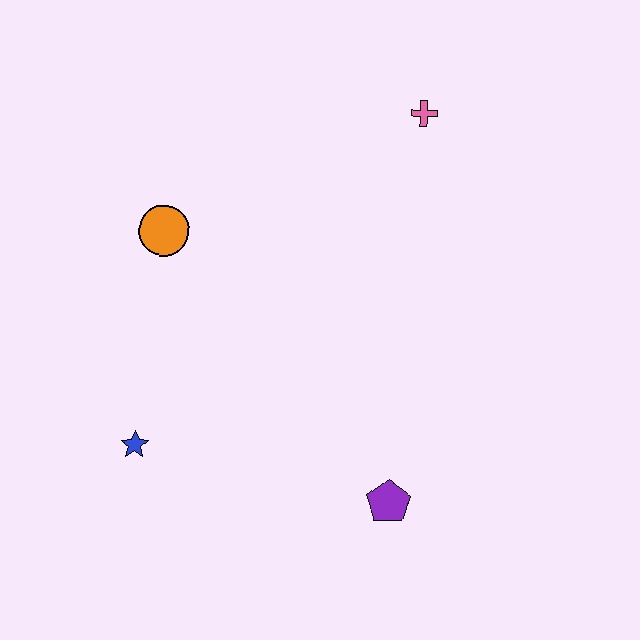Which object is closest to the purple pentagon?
The blue star is closest to the purple pentagon.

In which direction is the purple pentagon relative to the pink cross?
The purple pentagon is below the pink cross.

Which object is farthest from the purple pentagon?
The pink cross is farthest from the purple pentagon.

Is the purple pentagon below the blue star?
Yes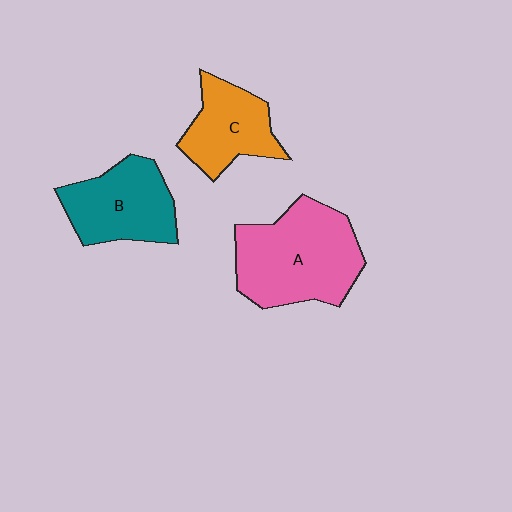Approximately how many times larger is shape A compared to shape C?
Approximately 1.7 times.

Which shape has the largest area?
Shape A (pink).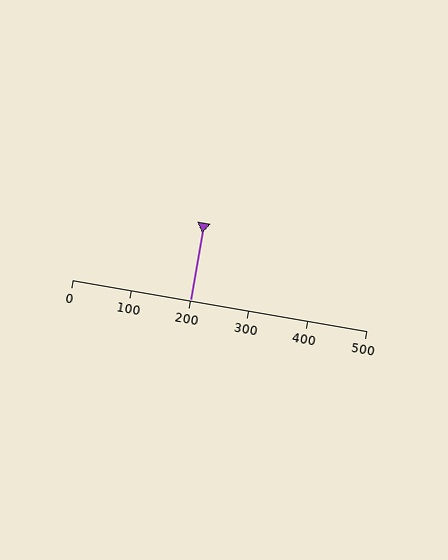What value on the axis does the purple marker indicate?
The marker indicates approximately 200.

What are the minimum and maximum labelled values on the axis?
The axis runs from 0 to 500.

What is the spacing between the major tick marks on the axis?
The major ticks are spaced 100 apart.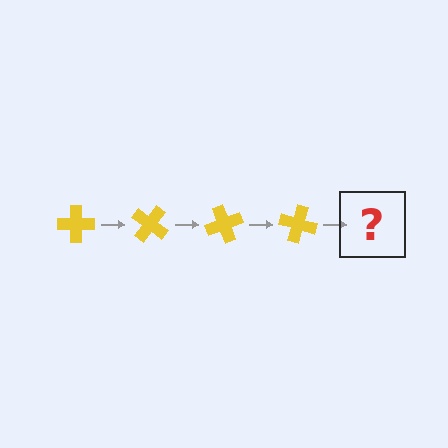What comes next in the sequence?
The next element should be a yellow cross rotated 140 degrees.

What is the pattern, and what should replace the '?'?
The pattern is that the cross rotates 35 degrees each step. The '?' should be a yellow cross rotated 140 degrees.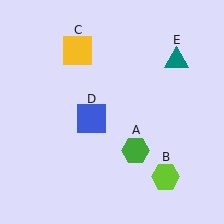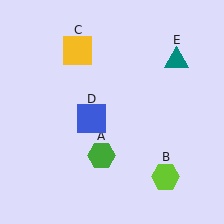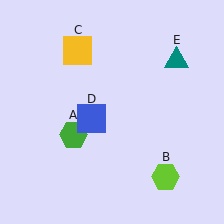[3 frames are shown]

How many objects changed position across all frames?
1 object changed position: green hexagon (object A).